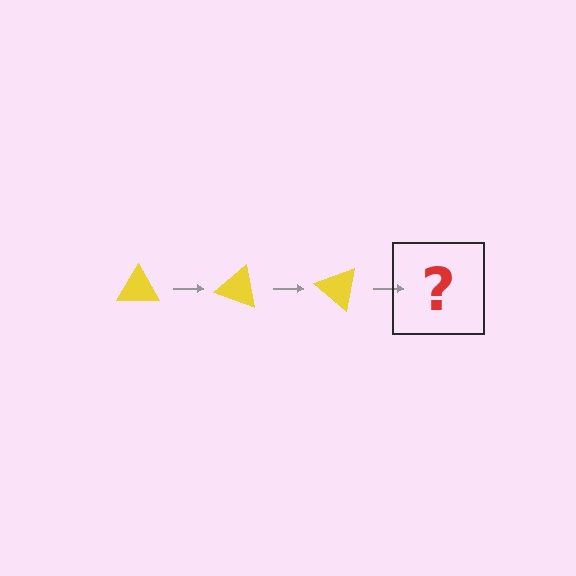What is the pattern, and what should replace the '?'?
The pattern is that the triangle rotates 20 degrees each step. The '?' should be a yellow triangle rotated 60 degrees.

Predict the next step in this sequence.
The next step is a yellow triangle rotated 60 degrees.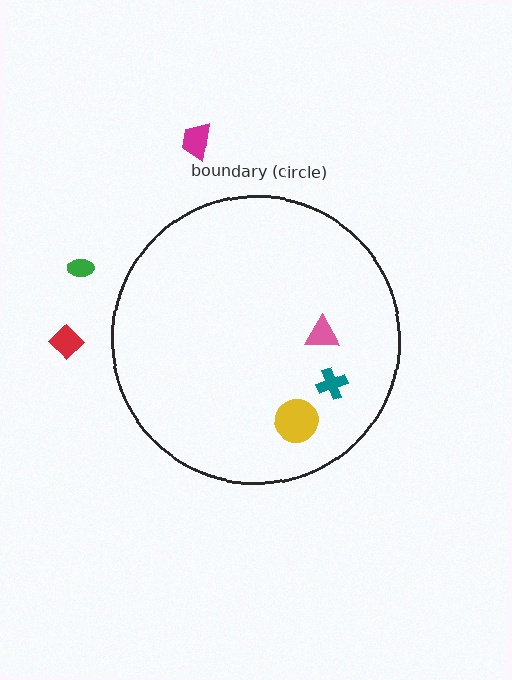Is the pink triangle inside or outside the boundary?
Inside.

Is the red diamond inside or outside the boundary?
Outside.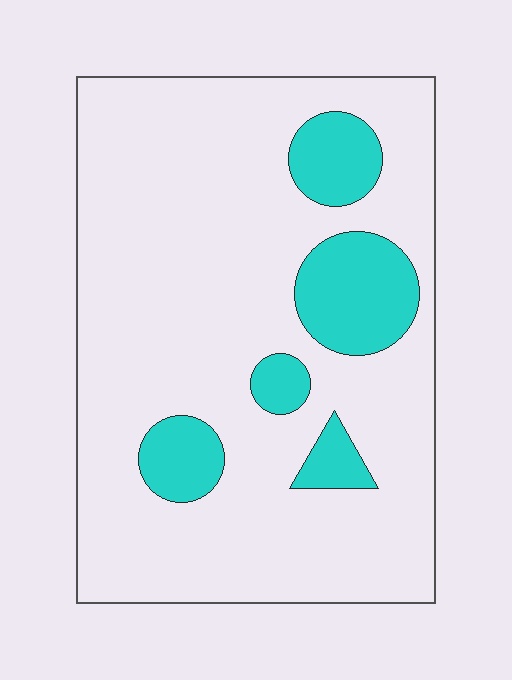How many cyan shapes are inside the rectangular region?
5.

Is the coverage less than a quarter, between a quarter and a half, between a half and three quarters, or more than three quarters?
Less than a quarter.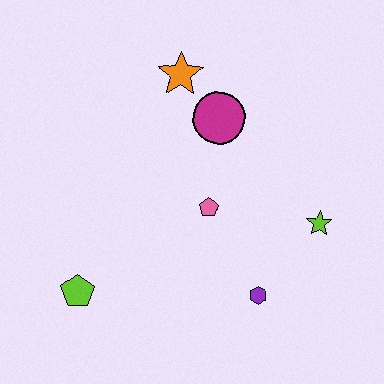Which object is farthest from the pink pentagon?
The lime pentagon is farthest from the pink pentagon.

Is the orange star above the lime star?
Yes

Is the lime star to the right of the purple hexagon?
Yes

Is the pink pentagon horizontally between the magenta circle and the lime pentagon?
Yes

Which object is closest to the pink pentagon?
The magenta circle is closest to the pink pentagon.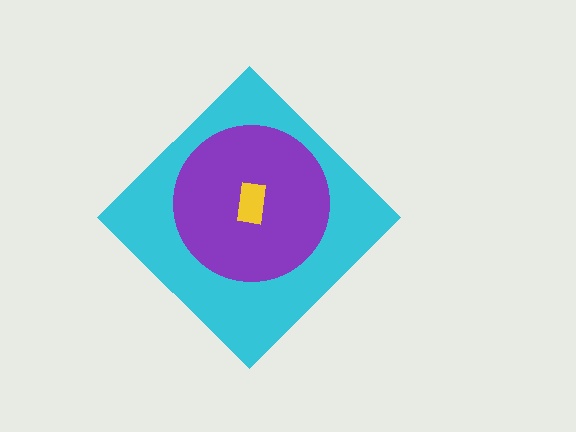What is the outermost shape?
The cyan diamond.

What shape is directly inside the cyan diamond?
The purple circle.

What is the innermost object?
The yellow rectangle.